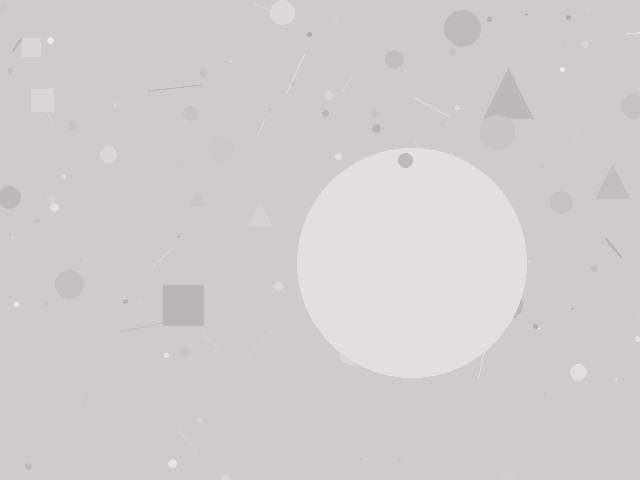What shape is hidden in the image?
A circle is hidden in the image.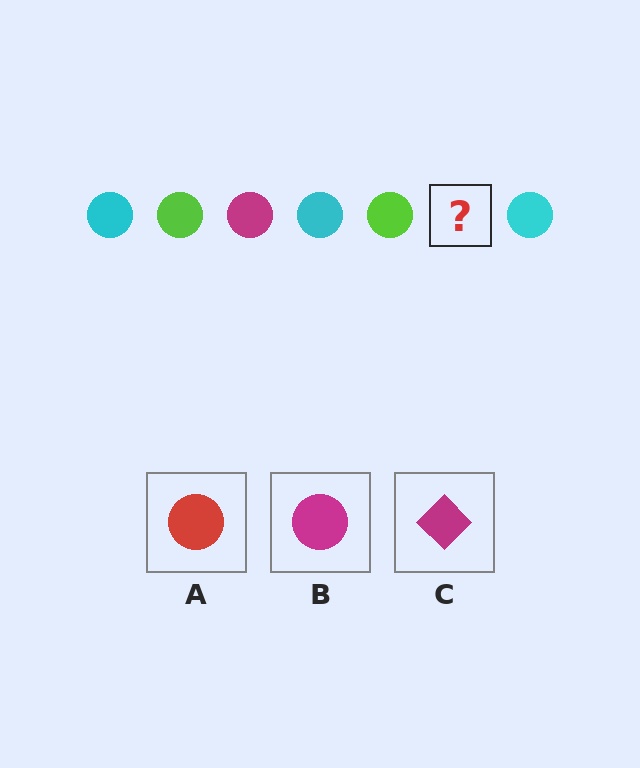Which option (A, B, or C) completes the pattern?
B.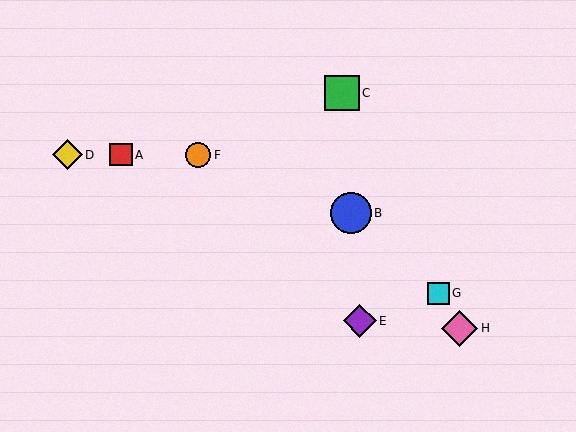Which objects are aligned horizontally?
Objects A, D, F are aligned horizontally.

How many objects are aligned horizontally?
3 objects (A, D, F) are aligned horizontally.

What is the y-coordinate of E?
Object E is at y≈321.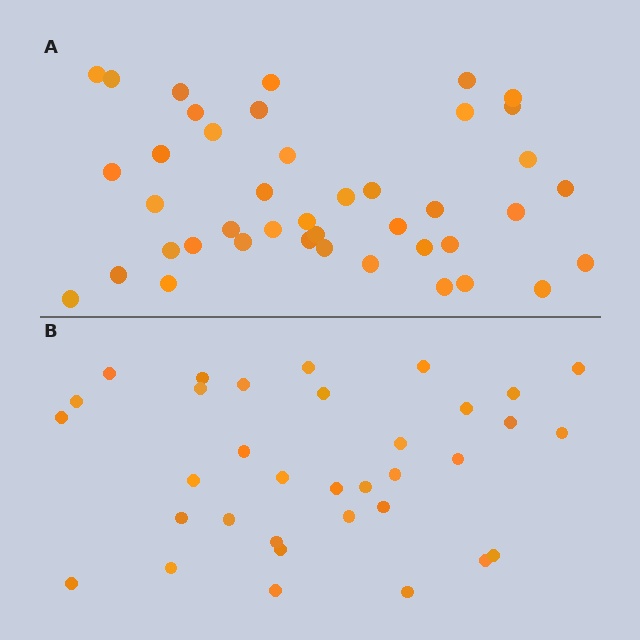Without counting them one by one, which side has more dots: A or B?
Region A (the top region) has more dots.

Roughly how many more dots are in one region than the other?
Region A has roughly 8 or so more dots than region B.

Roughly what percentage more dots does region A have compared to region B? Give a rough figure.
About 25% more.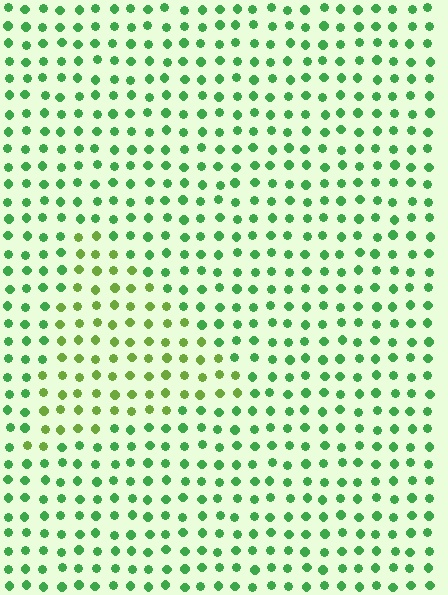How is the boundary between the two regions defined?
The boundary is defined purely by a slight shift in hue (about 34 degrees). Spacing, size, and orientation are identical on both sides.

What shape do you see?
I see a triangle.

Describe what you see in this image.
The image is filled with small green elements in a uniform arrangement. A triangle-shaped region is visible where the elements are tinted to a slightly different hue, forming a subtle color boundary.